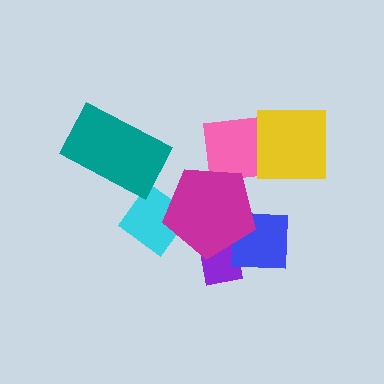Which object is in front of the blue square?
The magenta pentagon is in front of the blue square.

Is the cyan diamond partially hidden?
Yes, it is partially covered by another shape.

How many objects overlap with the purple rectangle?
2 objects overlap with the purple rectangle.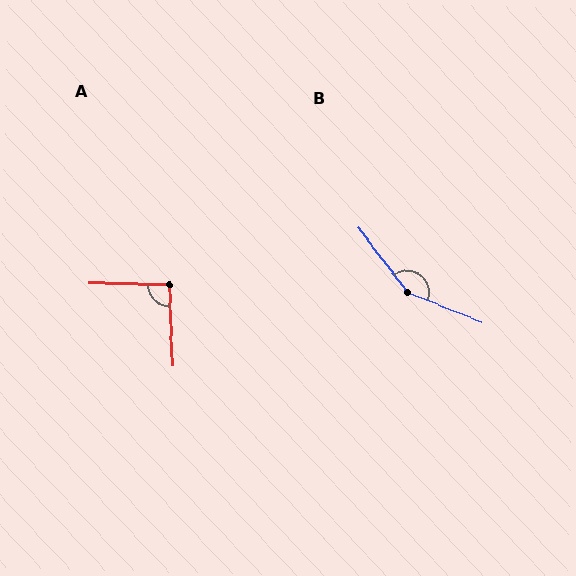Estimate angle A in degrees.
Approximately 94 degrees.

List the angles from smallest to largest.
A (94°), B (148°).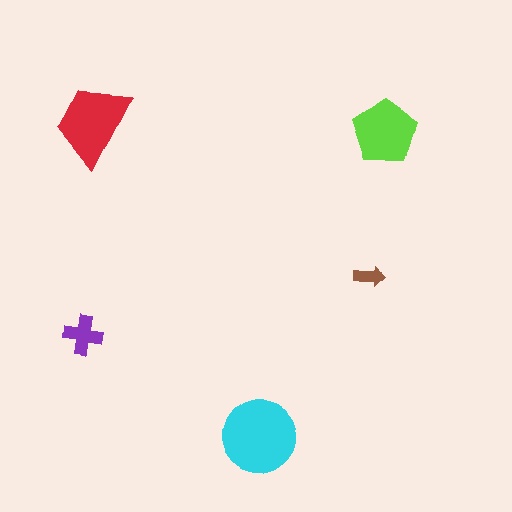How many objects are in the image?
There are 5 objects in the image.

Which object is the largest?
The cyan circle.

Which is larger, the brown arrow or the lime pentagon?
The lime pentagon.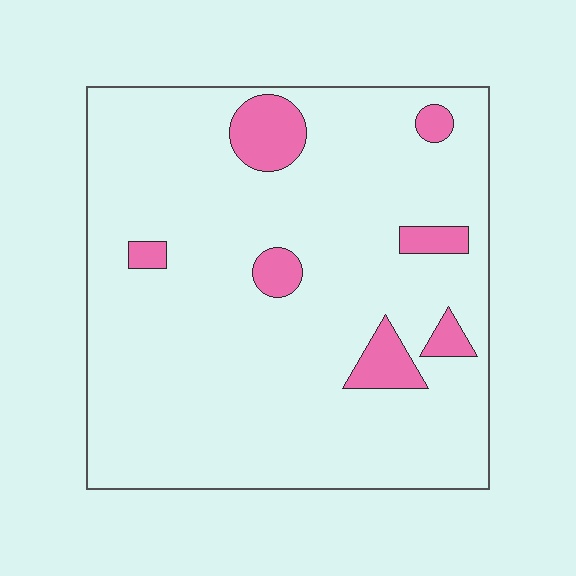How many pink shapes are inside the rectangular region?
7.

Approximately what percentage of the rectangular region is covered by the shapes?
Approximately 10%.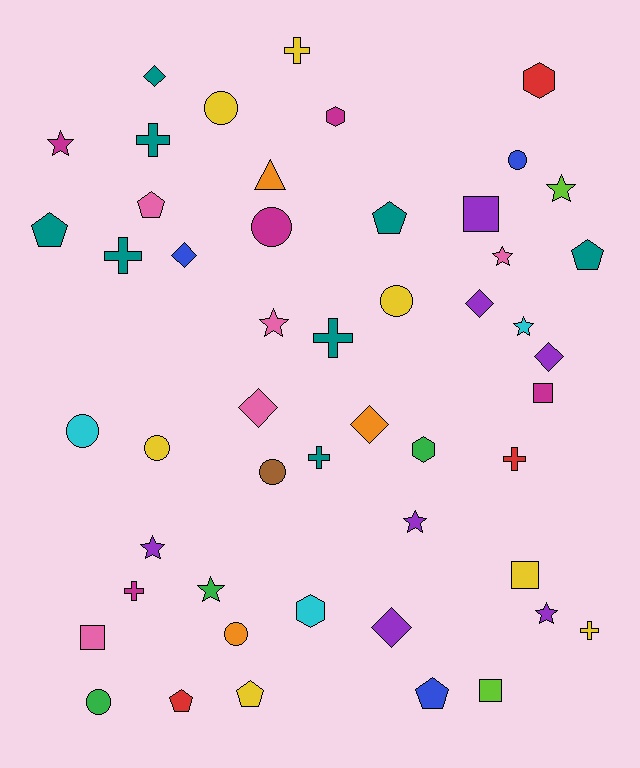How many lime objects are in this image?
There are 2 lime objects.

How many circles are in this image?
There are 9 circles.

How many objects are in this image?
There are 50 objects.